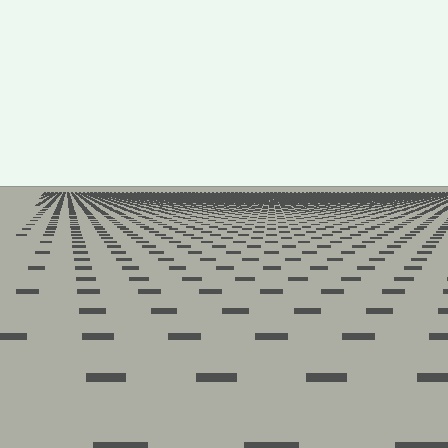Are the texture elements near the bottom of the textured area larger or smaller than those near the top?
Larger. Near the bottom, elements are closer to the viewer and appear at a bigger on-screen size.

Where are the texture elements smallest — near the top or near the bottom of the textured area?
Near the top.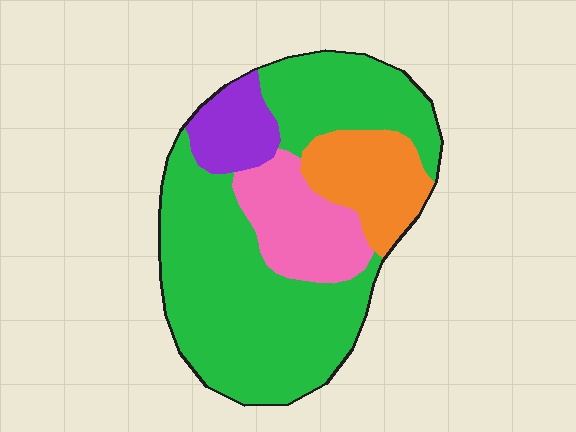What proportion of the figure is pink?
Pink covers around 15% of the figure.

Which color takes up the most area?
Green, at roughly 60%.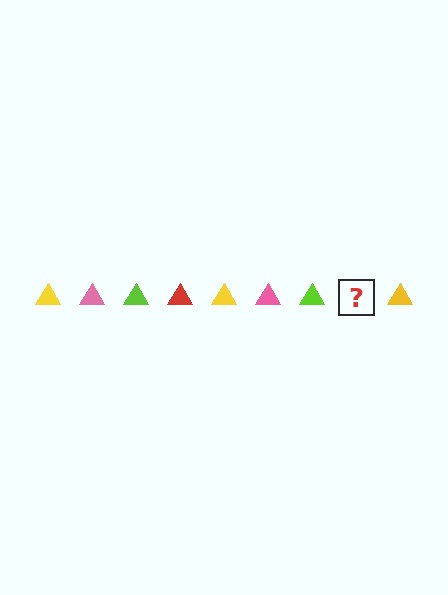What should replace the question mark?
The question mark should be replaced with a red triangle.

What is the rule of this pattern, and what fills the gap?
The rule is that the pattern cycles through yellow, pink, lime, red triangles. The gap should be filled with a red triangle.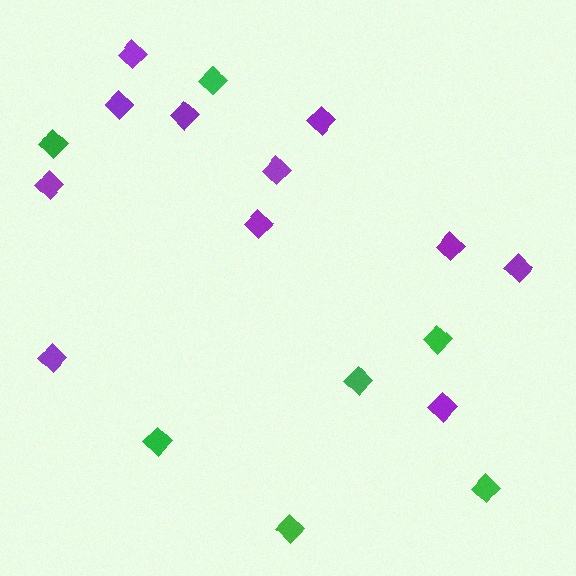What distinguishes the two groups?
There are 2 groups: one group of green diamonds (7) and one group of purple diamonds (11).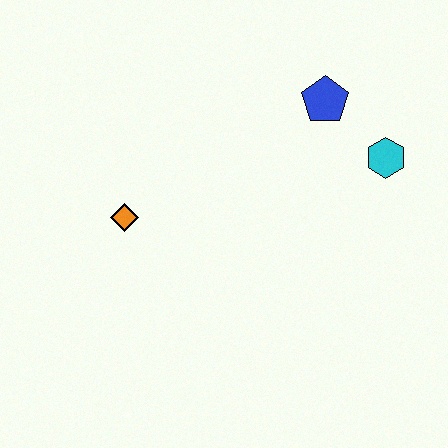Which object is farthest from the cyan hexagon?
The orange diamond is farthest from the cyan hexagon.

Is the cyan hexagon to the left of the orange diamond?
No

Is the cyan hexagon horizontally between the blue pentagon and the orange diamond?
No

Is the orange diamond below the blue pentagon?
Yes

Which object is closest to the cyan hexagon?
The blue pentagon is closest to the cyan hexagon.